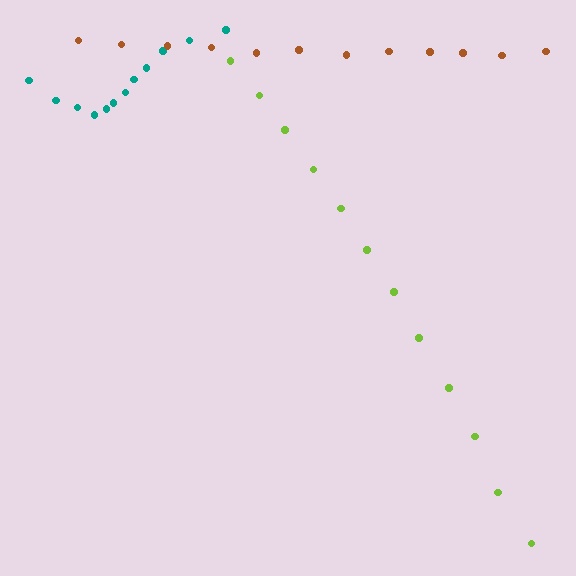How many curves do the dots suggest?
There are 3 distinct paths.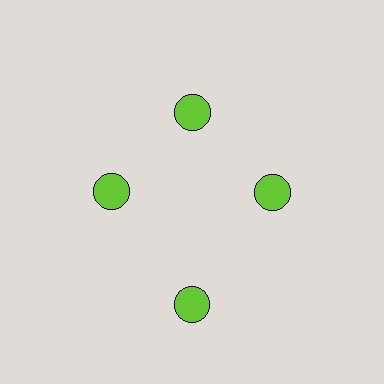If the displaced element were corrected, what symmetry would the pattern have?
It would have 4-fold rotational symmetry — the pattern would map onto itself every 90 degrees.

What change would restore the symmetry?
The symmetry would be restored by moving it inward, back onto the ring so that all 4 circles sit at equal angles and equal distance from the center.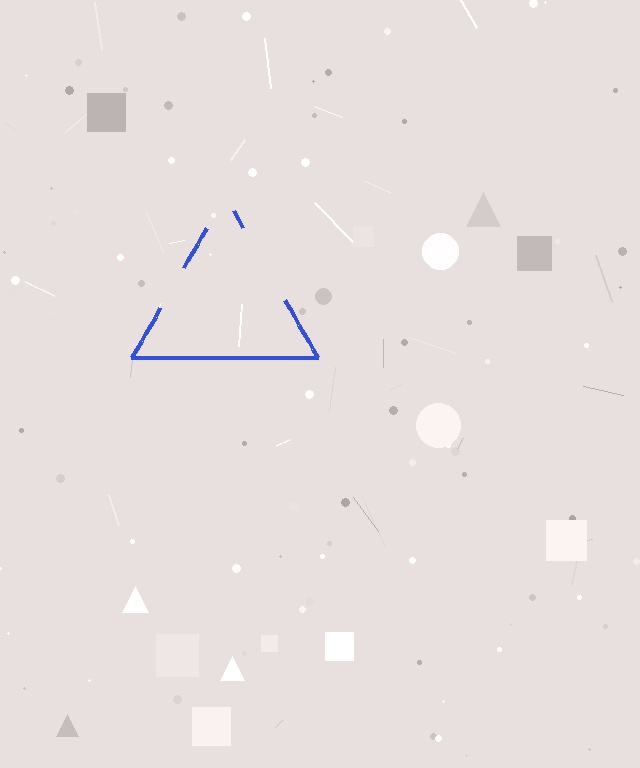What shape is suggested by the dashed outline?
The dashed outline suggests a triangle.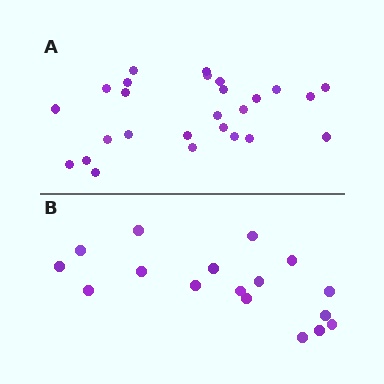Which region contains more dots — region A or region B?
Region A (the top region) has more dots.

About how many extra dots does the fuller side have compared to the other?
Region A has roughly 8 or so more dots than region B.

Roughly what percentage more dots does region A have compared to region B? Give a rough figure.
About 55% more.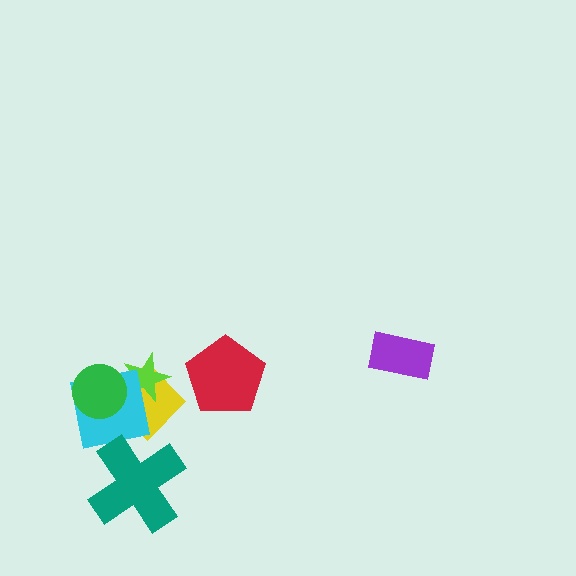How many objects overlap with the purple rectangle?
0 objects overlap with the purple rectangle.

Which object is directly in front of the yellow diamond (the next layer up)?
The lime star is directly in front of the yellow diamond.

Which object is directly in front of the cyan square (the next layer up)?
The teal cross is directly in front of the cyan square.